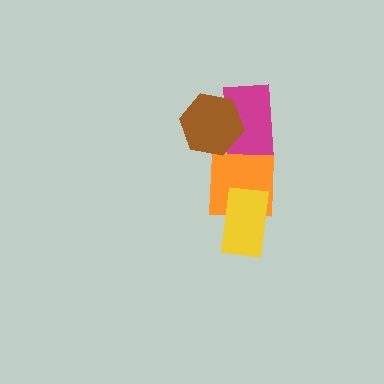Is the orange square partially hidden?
Yes, it is partially covered by another shape.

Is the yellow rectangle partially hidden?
No, no other shape covers it.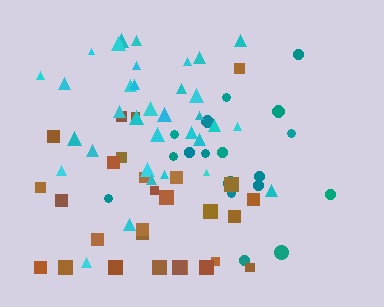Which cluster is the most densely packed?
Cyan.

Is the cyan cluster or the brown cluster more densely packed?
Cyan.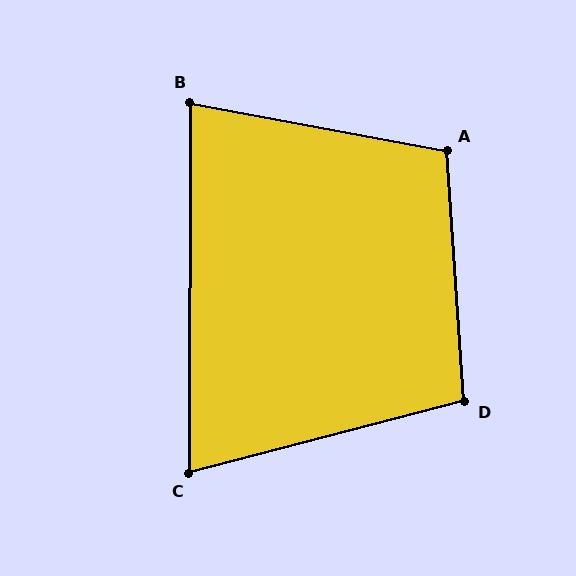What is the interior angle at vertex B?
Approximately 79 degrees (acute).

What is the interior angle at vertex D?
Approximately 101 degrees (obtuse).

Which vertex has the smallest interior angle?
C, at approximately 75 degrees.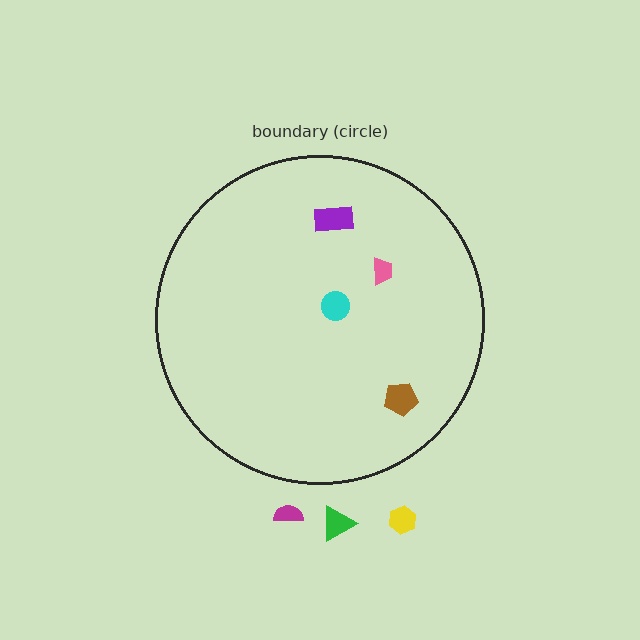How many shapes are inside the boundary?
4 inside, 3 outside.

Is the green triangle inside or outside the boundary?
Outside.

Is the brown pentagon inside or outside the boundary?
Inside.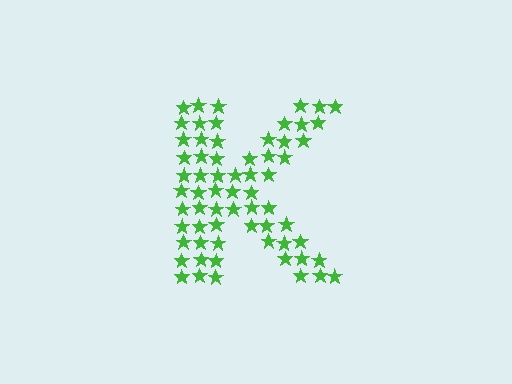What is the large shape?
The large shape is the letter K.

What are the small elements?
The small elements are stars.